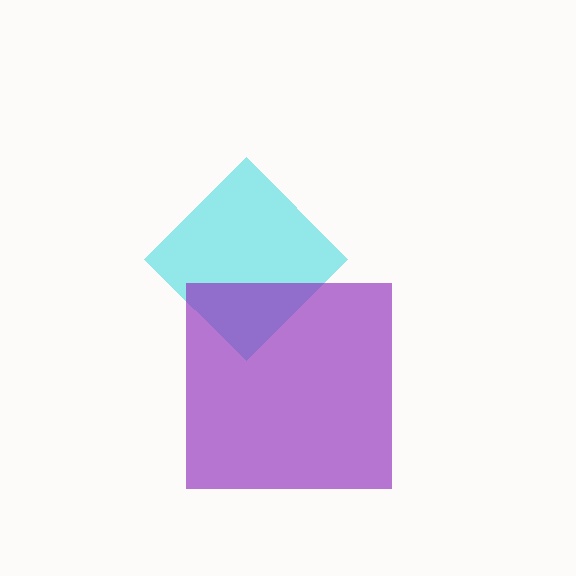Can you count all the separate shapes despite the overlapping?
Yes, there are 2 separate shapes.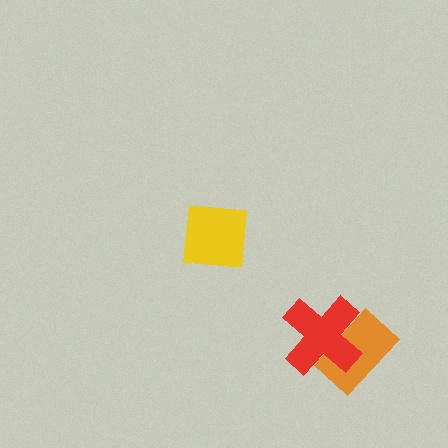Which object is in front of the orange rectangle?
The red cross is in front of the orange rectangle.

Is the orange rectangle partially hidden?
Yes, it is partially covered by another shape.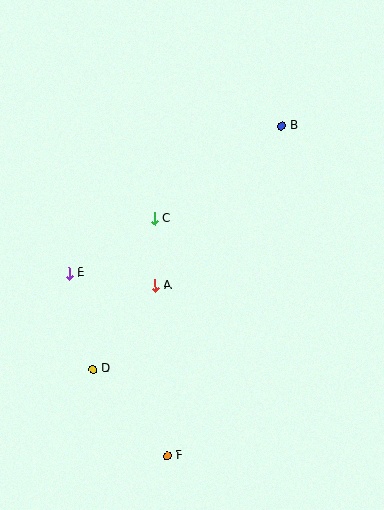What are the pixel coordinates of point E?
Point E is at (69, 273).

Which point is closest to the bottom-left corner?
Point D is closest to the bottom-left corner.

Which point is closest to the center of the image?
Point A at (155, 286) is closest to the center.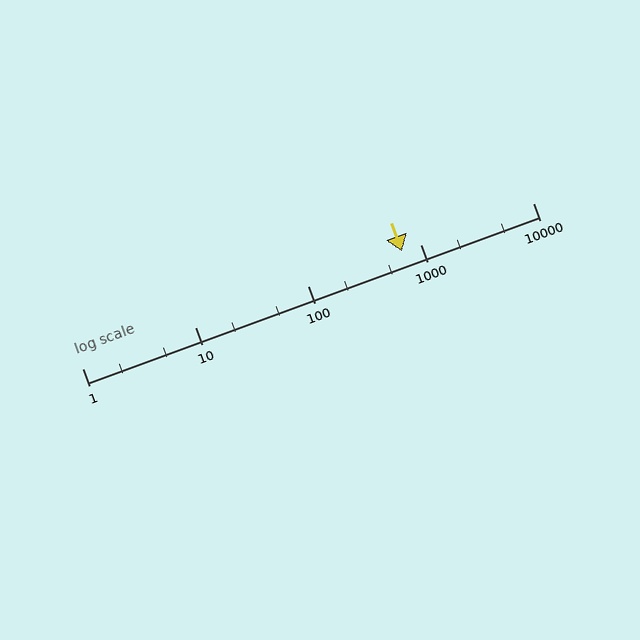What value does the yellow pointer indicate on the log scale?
The pointer indicates approximately 690.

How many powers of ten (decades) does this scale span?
The scale spans 4 decades, from 1 to 10000.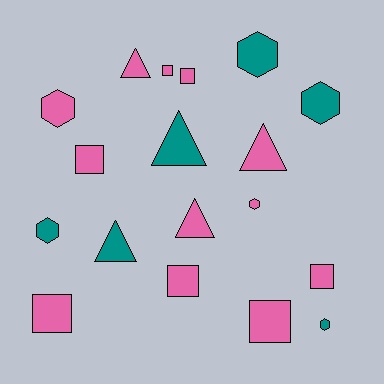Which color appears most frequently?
Pink, with 12 objects.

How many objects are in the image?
There are 18 objects.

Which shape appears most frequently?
Square, with 7 objects.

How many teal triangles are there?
There are 2 teal triangles.